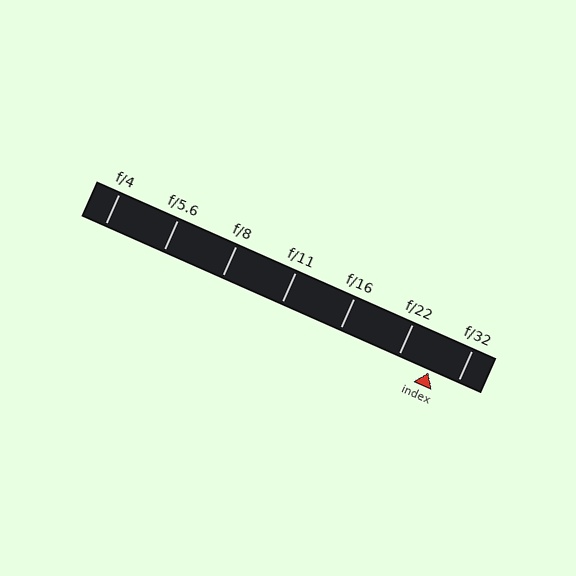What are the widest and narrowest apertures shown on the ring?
The widest aperture shown is f/4 and the narrowest is f/32.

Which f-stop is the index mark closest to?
The index mark is closest to f/32.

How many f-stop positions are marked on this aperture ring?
There are 7 f-stop positions marked.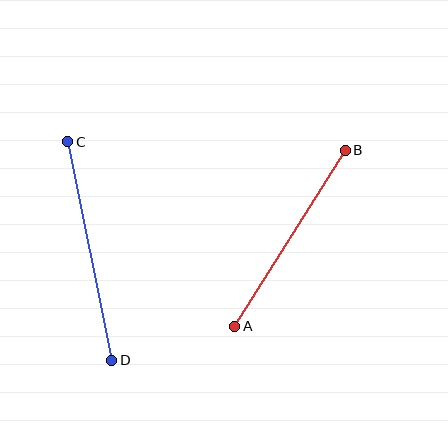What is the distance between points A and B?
The distance is approximately 208 pixels.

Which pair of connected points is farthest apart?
Points C and D are farthest apart.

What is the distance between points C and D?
The distance is approximately 223 pixels.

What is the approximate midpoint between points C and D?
The midpoint is at approximately (90, 251) pixels.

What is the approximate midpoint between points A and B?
The midpoint is at approximately (290, 238) pixels.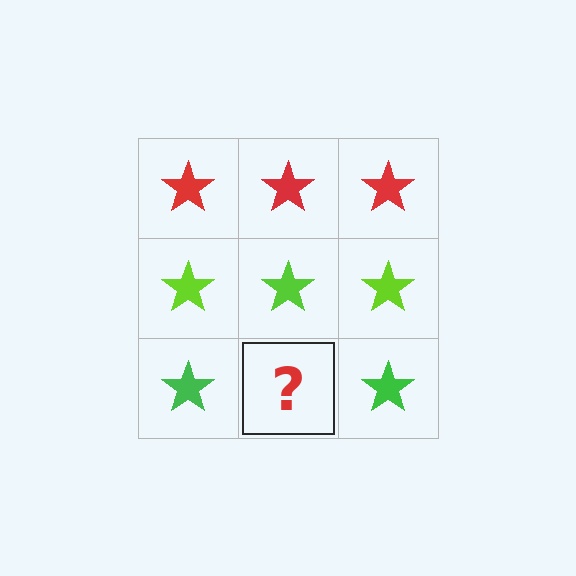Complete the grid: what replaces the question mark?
The question mark should be replaced with a green star.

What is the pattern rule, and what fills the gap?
The rule is that each row has a consistent color. The gap should be filled with a green star.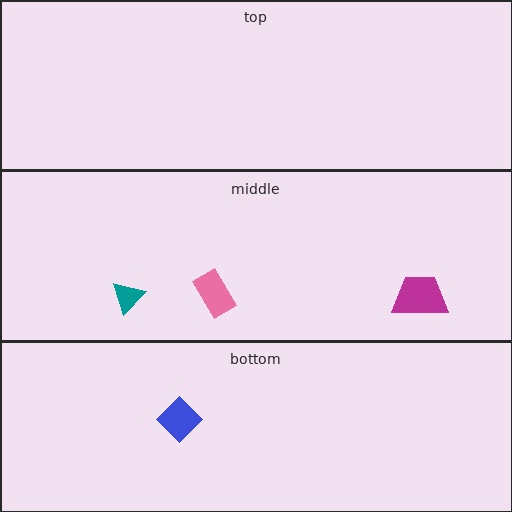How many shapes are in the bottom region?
1.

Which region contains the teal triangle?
The middle region.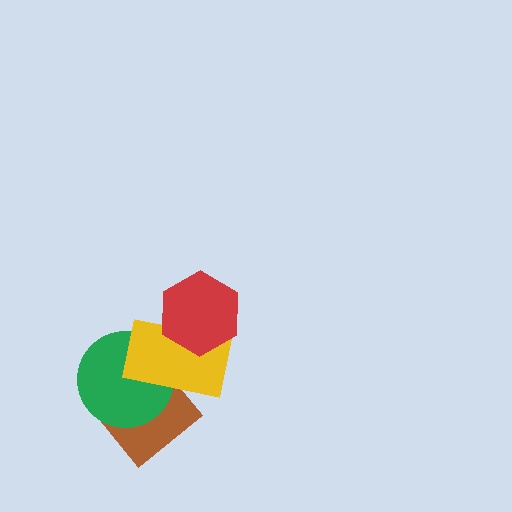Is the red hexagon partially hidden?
No, no other shape covers it.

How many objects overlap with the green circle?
2 objects overlap with the green circle.